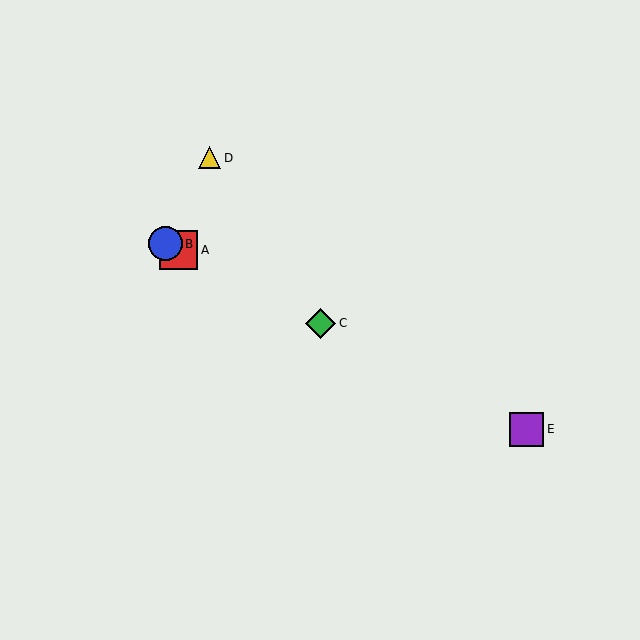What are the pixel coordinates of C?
Object C is at (321, 323).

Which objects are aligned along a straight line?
Objects A, B, C, E are aligned along a straight line.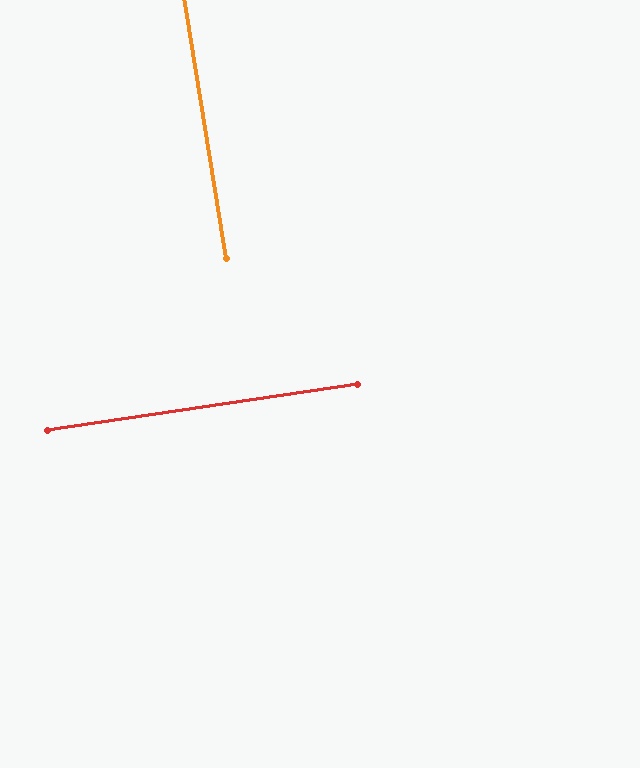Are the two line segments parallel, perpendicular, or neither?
Perpendicular — they meet at approximately 89°.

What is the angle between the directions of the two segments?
Approximately 89 degrees.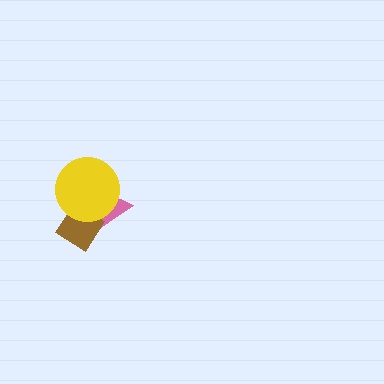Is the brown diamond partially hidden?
Yes, it is partially covered by another shape.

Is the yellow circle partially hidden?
No, no other shape covers it.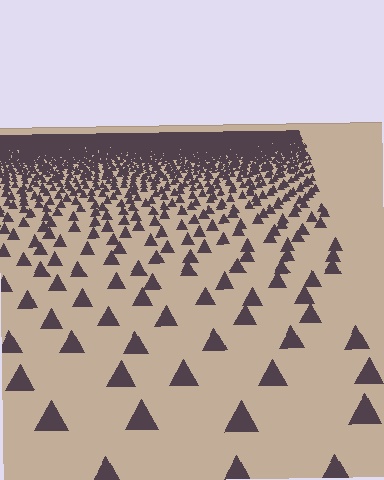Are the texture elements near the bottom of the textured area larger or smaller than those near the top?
Larger. Near the bottom, elements are closer to the viewer and appear at a bigger on-screen size.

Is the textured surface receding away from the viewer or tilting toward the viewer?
The surface is receding away from the viewer. Texture elements get smaller and denser toward the top.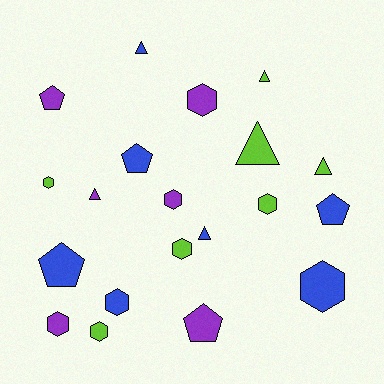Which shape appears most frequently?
Hexagon, with 9 objects.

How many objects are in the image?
There are 20 objects.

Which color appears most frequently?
Blue, with 7 objects.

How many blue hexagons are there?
There are 2 blue hexagons.